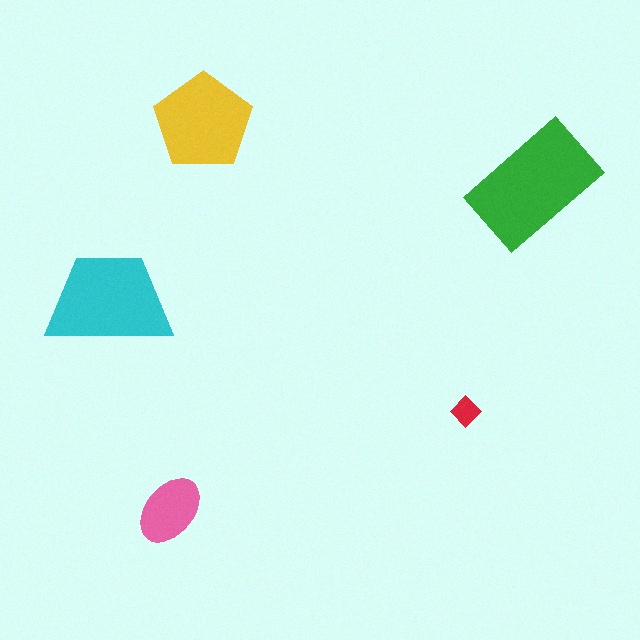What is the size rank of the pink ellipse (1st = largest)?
4th.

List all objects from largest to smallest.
The green rectangle, the cyan trapezoid, the yellow pentagon, the pink ellipse, the red diamond.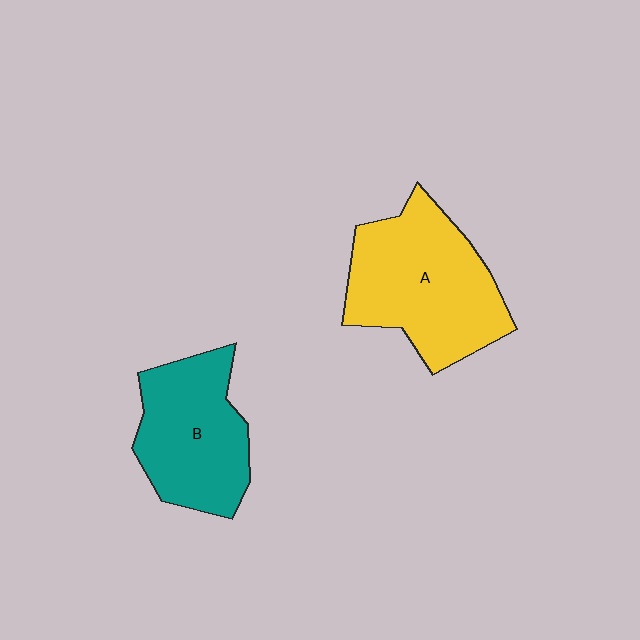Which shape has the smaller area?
Shape B (teal).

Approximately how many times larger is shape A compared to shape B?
Approximately 1.2 times.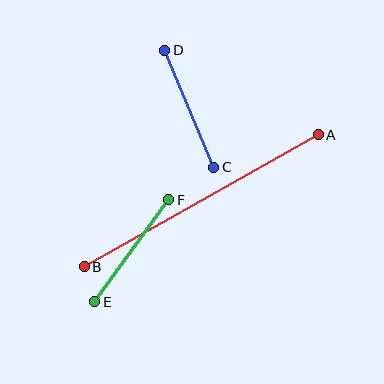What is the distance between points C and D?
The distance is approximately 127 pixels.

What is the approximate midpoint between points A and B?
The midpoint is at approximately (201, 201) pixels.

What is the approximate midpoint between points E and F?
The midpoint is at approximately (132, 251) pixels.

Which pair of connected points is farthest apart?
Points A and B are farthest apart.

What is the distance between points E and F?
The distance is approximately 126 pixels.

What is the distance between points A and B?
The distance is approximately 268 pixels.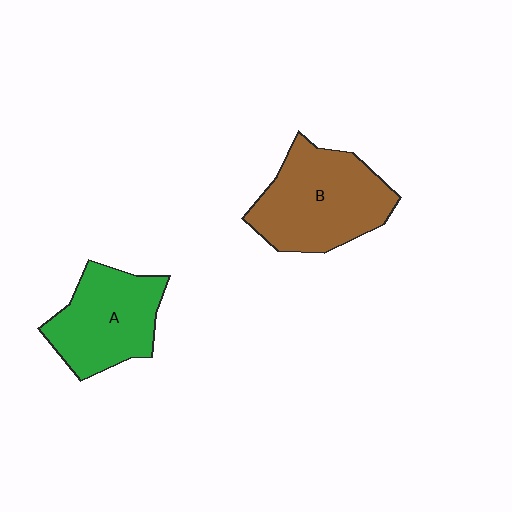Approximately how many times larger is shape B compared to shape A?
Approximately 1.2 times.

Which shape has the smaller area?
Shape A (green).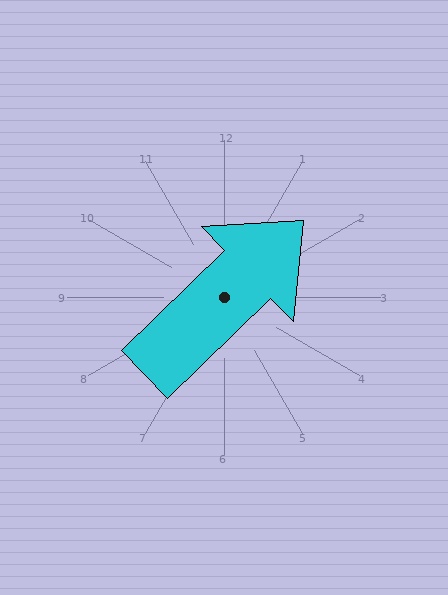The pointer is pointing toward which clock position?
Roughly 2 o'clock.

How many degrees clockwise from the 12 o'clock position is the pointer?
Approximately 46 degrees.